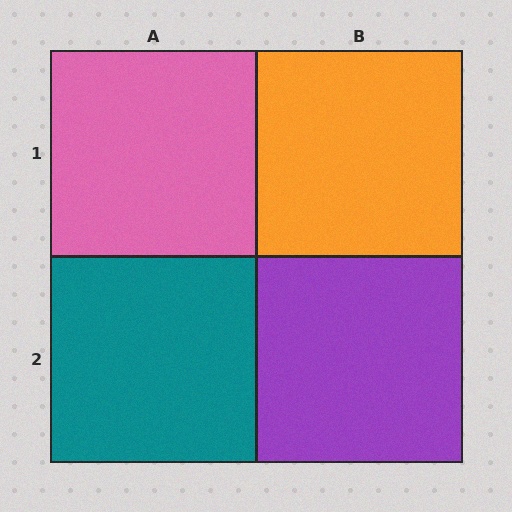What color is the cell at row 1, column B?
Orange.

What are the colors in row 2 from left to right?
Teal, purple.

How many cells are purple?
1 cell is purple.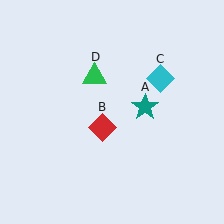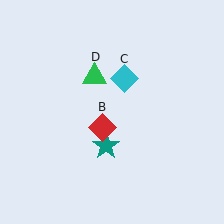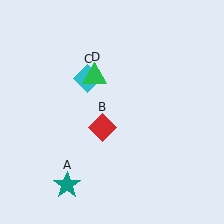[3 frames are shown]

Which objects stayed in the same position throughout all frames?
Red diamond (object B) and green triangle (object D) remained stationary.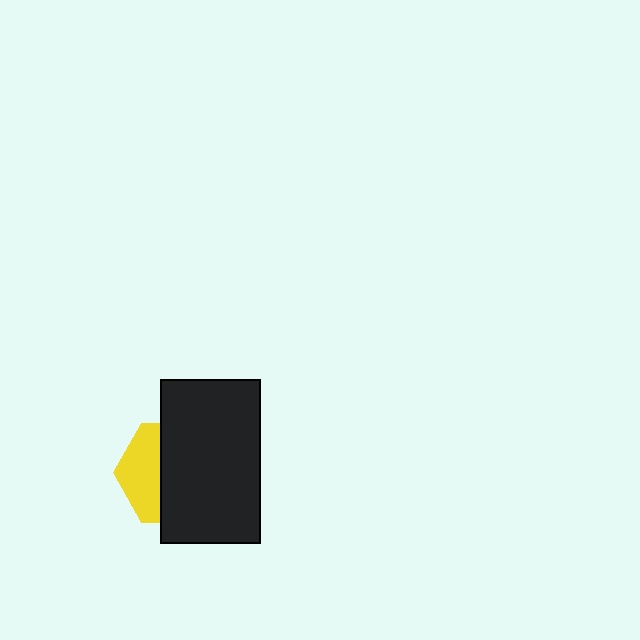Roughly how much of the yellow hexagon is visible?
A small part of it is visible (roughly 38%).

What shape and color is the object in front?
The object in front is a black rectangle.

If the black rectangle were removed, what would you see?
You would see the complete yellow hexagon.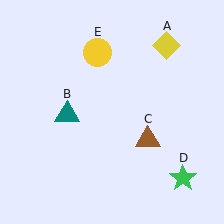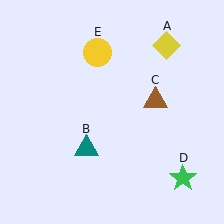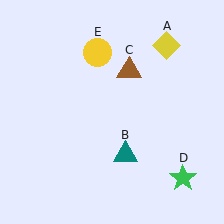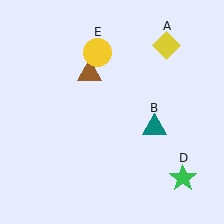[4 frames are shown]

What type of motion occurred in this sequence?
The teal triangle (object B), brown triangle (object C) rotated counterclockwise around the center of the scene.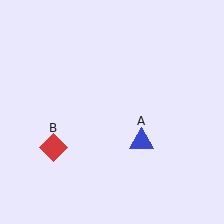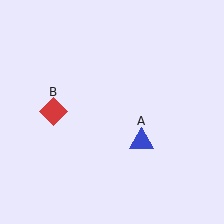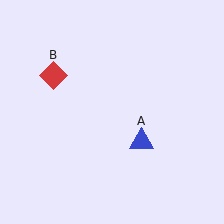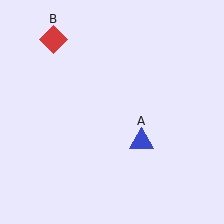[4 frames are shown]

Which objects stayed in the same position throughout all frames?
Blue triangle (object A) remained stationary.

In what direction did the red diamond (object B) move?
The red diamond (object B) moved up.